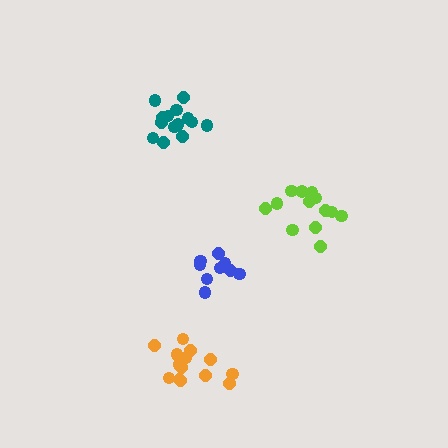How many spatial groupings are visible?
There are 4 spatial groupings.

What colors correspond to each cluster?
The clusters are colored: lime, orange, blue, teal.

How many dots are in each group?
Group 1: 13 dots, Group 2: 14 dots, Group 3: 9 dots, Group 4: 14 dots (50 total).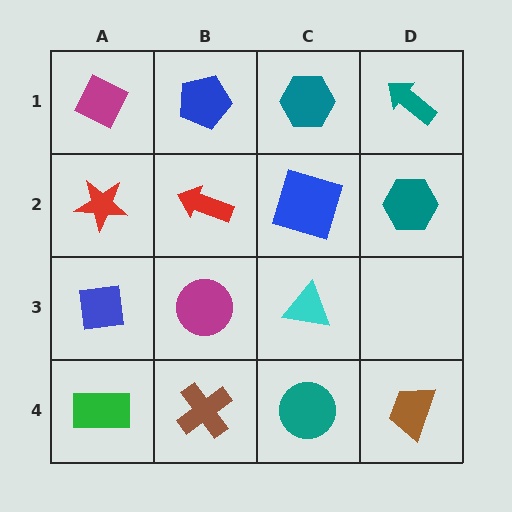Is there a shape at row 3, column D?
No, that cell is empty.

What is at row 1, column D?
A teal arrow.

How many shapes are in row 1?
4 shapes.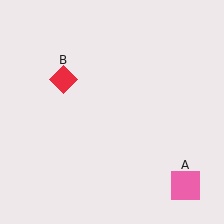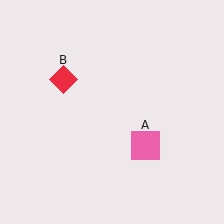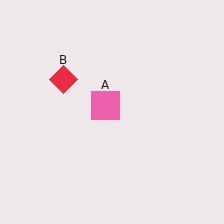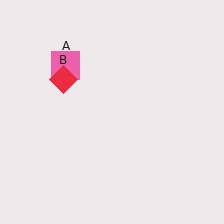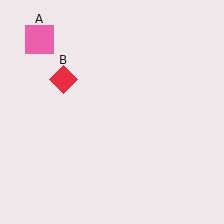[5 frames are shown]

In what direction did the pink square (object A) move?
The pink square (object A) moved up and to the left.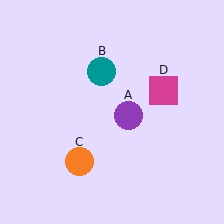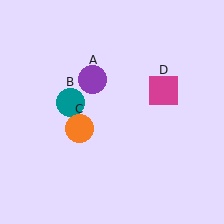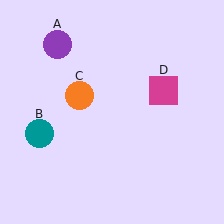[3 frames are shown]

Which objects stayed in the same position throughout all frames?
Magenta square (object D) remained stationary.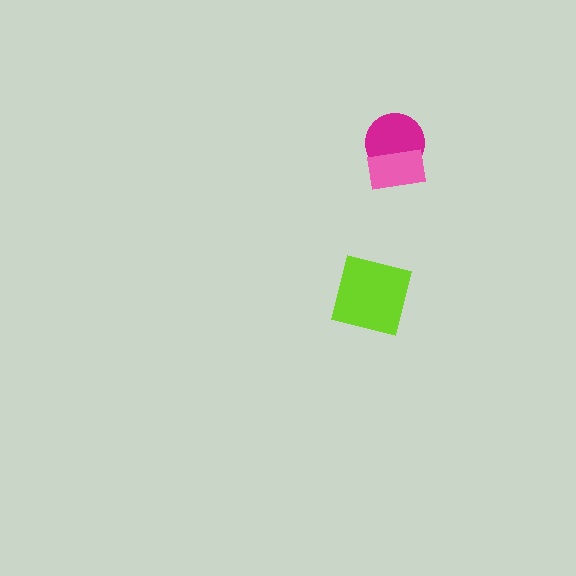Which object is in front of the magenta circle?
The pink rectangle is in front of the magenta circle.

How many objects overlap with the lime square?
0 objects overlap with the lime square.